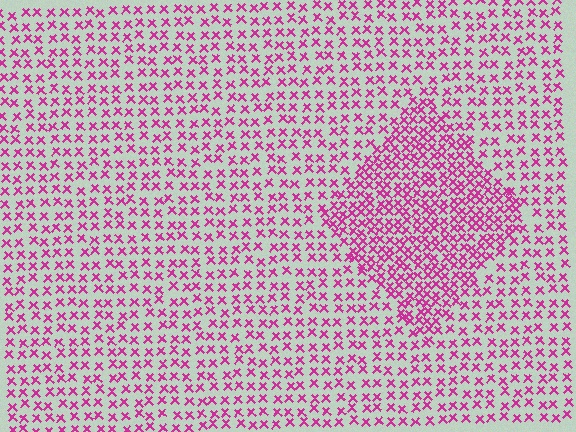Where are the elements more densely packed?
The elements are more densely packed inside the diamond boundary.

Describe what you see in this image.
The image contains small magenta elements arranged at two different densities. A diamond-shaped region is visible where the elements are more densely packed than the surrounding area.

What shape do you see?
I see a diamond.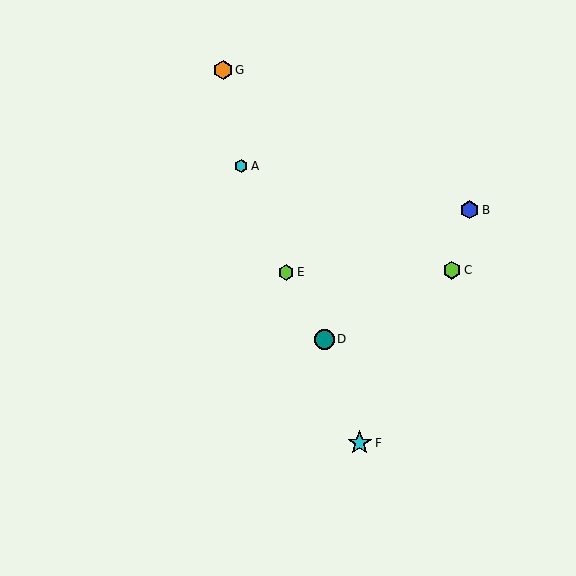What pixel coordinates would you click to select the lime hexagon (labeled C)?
Click at (452, 270) to select the lime hexagon C.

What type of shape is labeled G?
Shape G is an orange hexagon.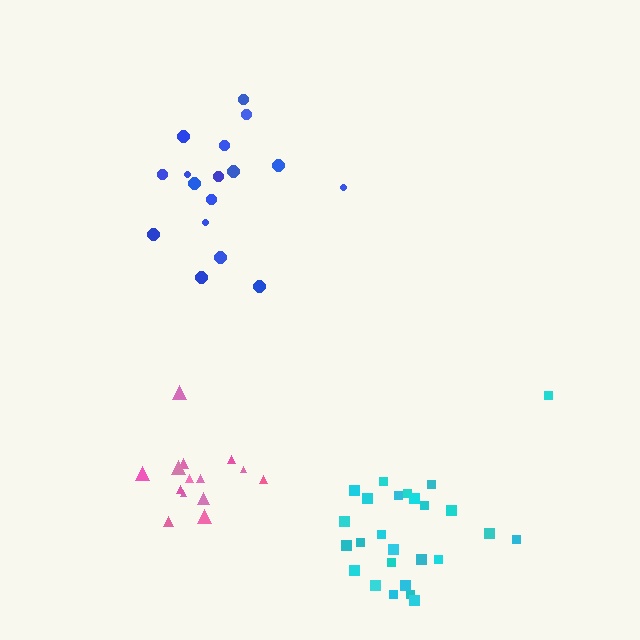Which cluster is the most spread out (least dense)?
Blue.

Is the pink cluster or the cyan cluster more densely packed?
Pink.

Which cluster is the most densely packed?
Pink.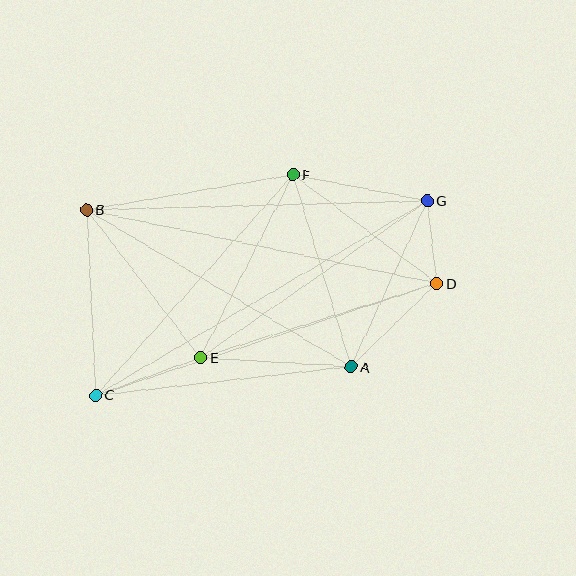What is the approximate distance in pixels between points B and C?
The distance between B and C is approximately 186 pixels.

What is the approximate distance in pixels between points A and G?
The distance between A and G is approximately 183 pixels.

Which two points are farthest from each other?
Points C and G are farthest from each other.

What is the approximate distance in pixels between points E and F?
The distance between E and F is approximately 205 pixels.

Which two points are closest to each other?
Points D and G are closest to each other.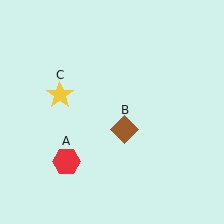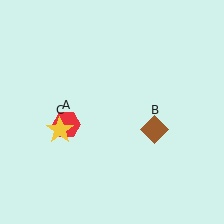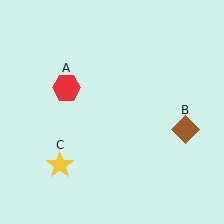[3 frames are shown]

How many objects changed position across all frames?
3 objects changed position: red hexagon (object A), brown diamond (object B), yellow star (object C).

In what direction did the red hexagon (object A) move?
The red hexagon (object A) moved up.